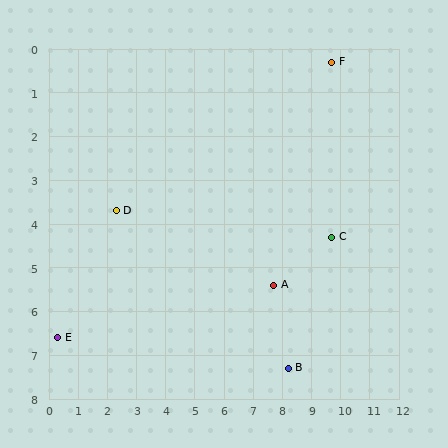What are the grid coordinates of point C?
Point C is at approximately (9.7, 4.3).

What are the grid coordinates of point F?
Point F is at approximately (9.7, 0.3).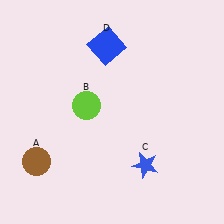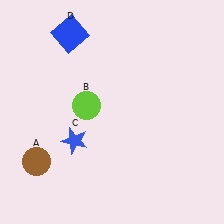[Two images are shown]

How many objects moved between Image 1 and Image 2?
2 objects moved between the two images.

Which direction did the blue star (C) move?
The blue star (C) moved left.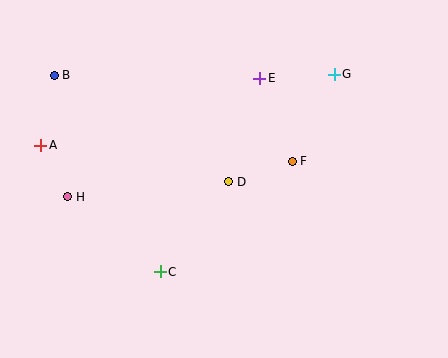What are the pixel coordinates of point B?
Point B is at (54, 75).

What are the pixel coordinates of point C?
Point C is at (160, 272).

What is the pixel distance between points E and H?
The distance between E and H is 226 pixels.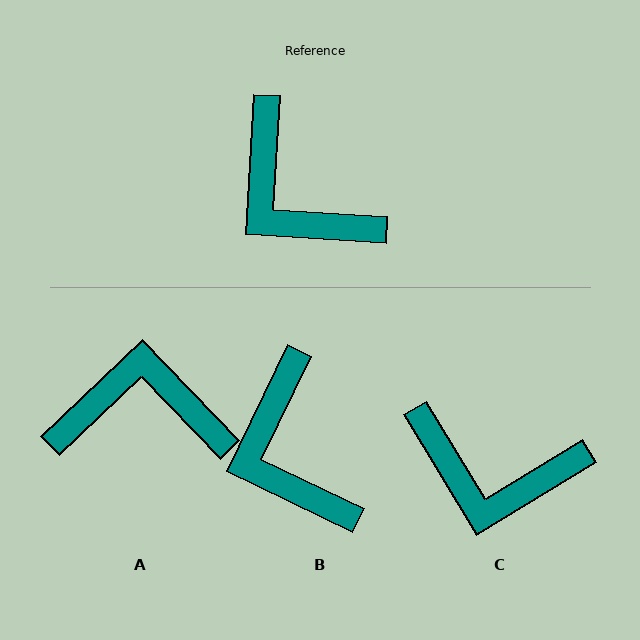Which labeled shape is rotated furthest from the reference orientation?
A, about 133 degrees away.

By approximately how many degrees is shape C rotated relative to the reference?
Approximately 34 degrees counter-clockwise.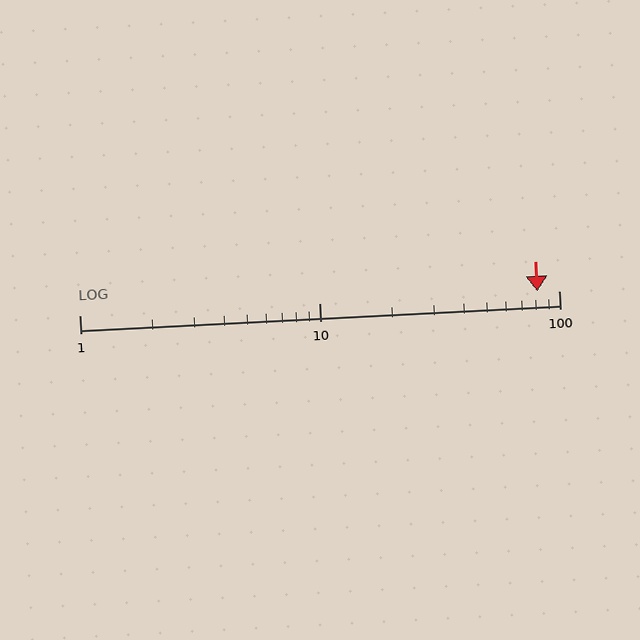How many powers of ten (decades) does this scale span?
The scale spans 2 decades, from 1 to 100.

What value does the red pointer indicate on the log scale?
The pointer indicates approximately 81.